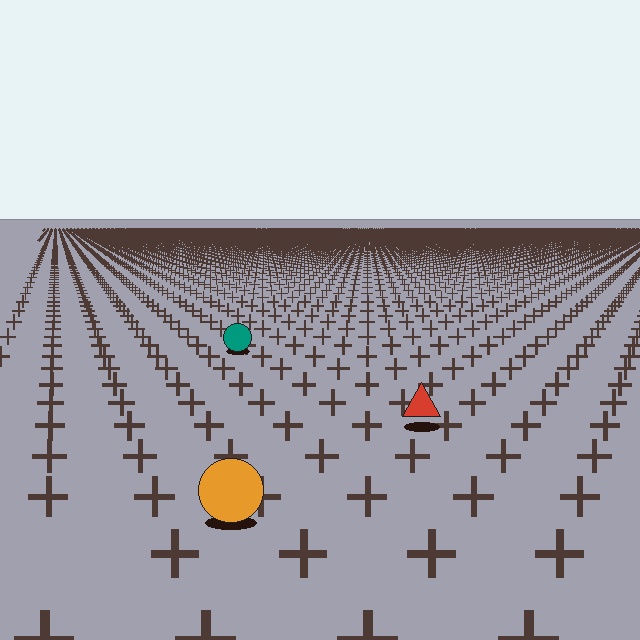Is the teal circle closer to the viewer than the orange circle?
No. The orange circle is closer — you can tell from the texture gradient: the ground texture is coarser near it.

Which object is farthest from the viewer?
The teal circle is farthest from the viewer. It appears smaller and the ground texture around it is denser.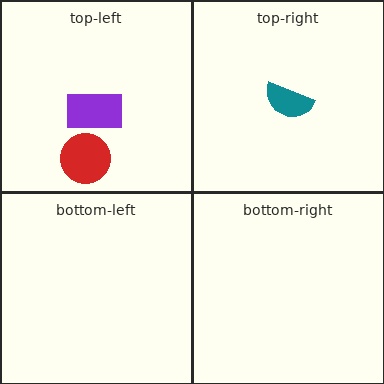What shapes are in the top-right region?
The teal semicircle.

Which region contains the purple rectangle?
The top-left region.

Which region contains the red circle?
The top-left region.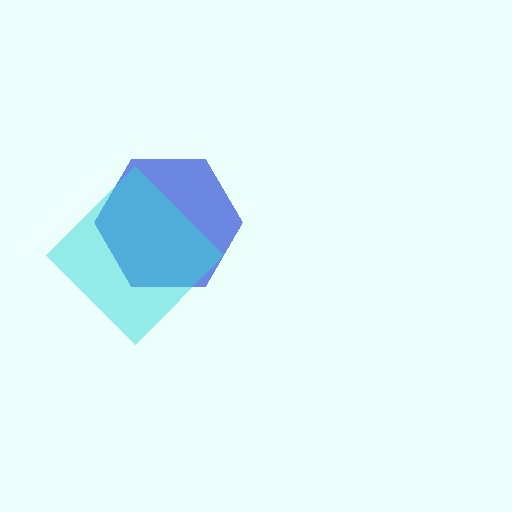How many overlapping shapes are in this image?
There are 2 overlapping shapes in the image.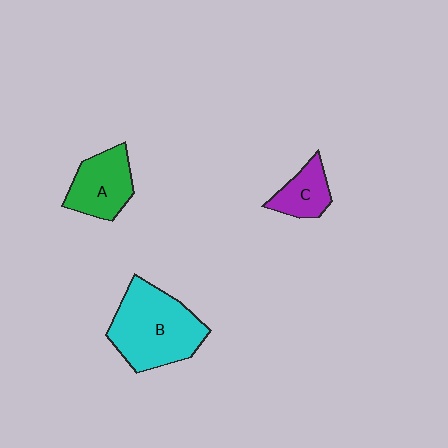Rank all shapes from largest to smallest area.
From largest to smallest: B (cyan), A (green), C (purple).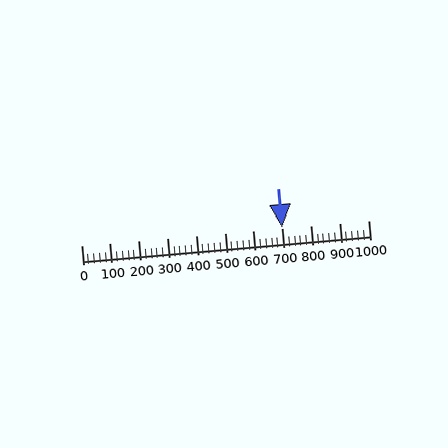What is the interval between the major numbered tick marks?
The major tick marks are spaced 100 units apart.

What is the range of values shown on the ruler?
The ruler shows values from 0 to 1000.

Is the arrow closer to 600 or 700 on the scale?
The arrow is closer to 700.